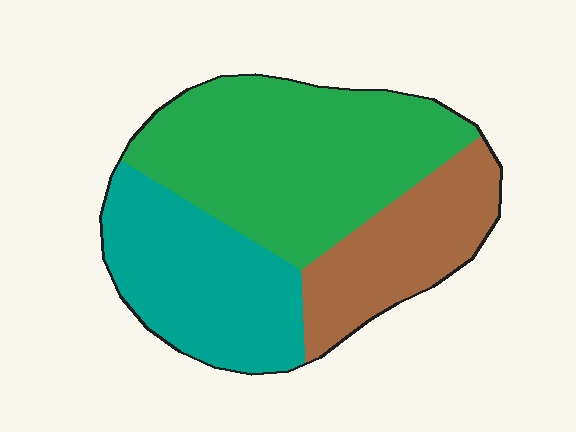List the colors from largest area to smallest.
From largest to smallest: green, teal, brown.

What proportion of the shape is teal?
Teal takes up between a sixth and a third of the shape.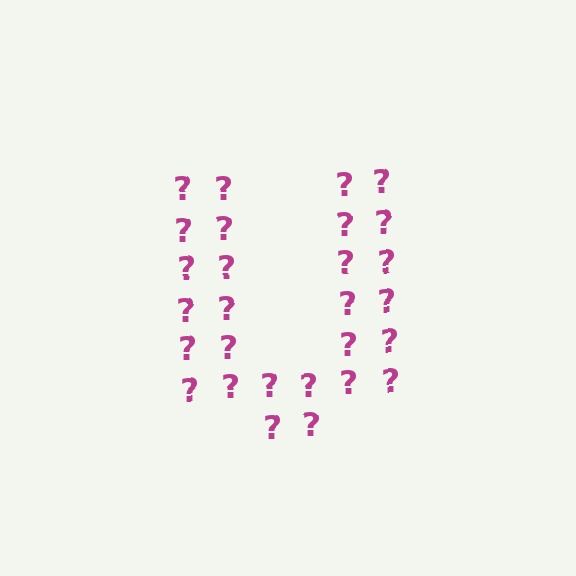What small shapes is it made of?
It is made of small question marks.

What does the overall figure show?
The overall figure shows the letter U.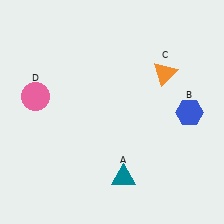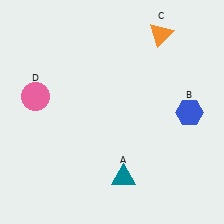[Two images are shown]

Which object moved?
The orange triangle (C) moved up.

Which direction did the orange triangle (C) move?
The orange triangle (C) moved up.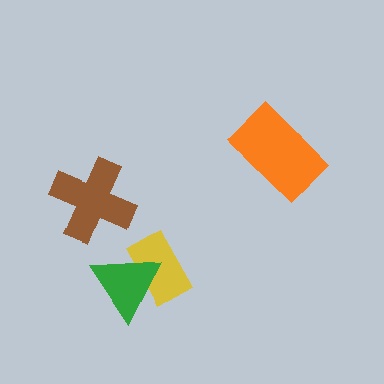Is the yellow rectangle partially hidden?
Yes, it is partially covered by another shape.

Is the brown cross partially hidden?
No, no other shape covers it.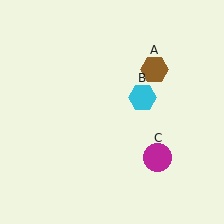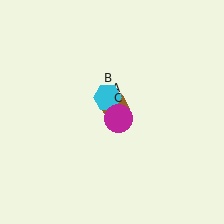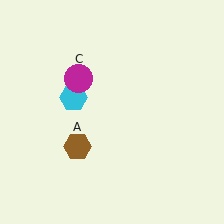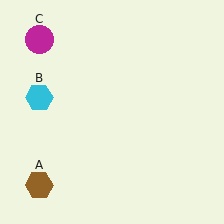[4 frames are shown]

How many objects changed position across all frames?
3 objects changed position: brown hexagon (object A), cyan hexagon (object B), magenta circle (object C).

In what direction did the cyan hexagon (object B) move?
The cyan hexagon (object B) moved left.